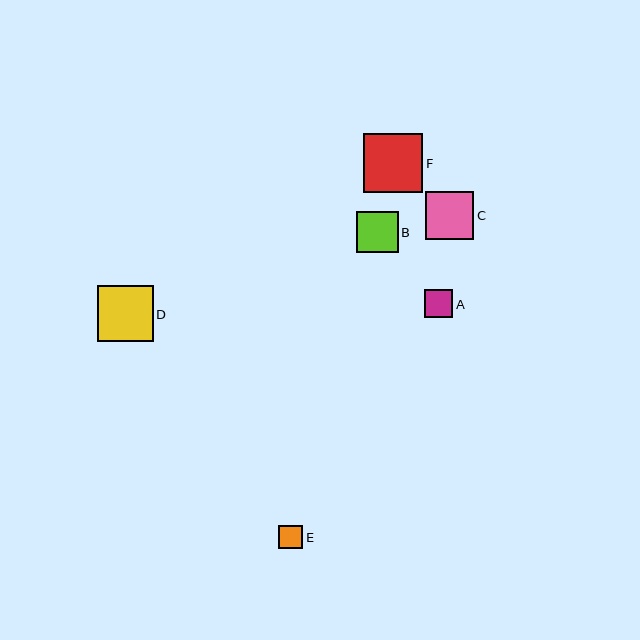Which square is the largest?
Square F is the largest with a size of approximately 59 pixels.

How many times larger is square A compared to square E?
Square A is approximately 1.2 times the size of square E.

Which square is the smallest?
Square E is the smallest with a size of approximately 24 pixels.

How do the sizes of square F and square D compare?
Square F and square D are approximately the same size.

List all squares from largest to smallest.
From largest to smallest: F, D, C, B, A, E.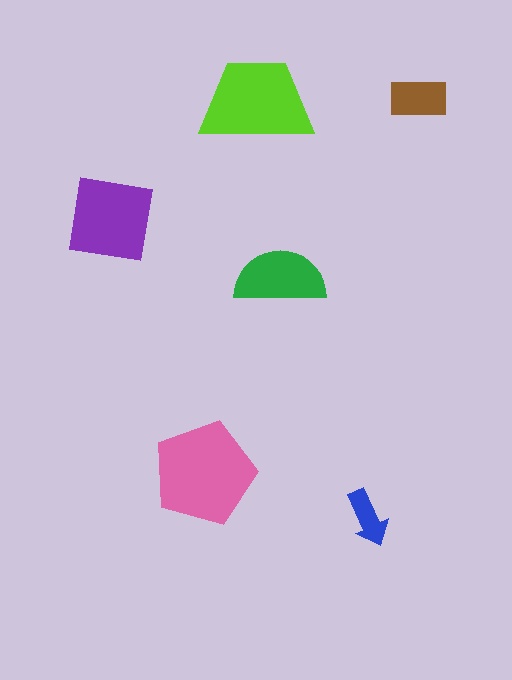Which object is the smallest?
The blue arrow.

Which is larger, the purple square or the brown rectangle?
The purple square.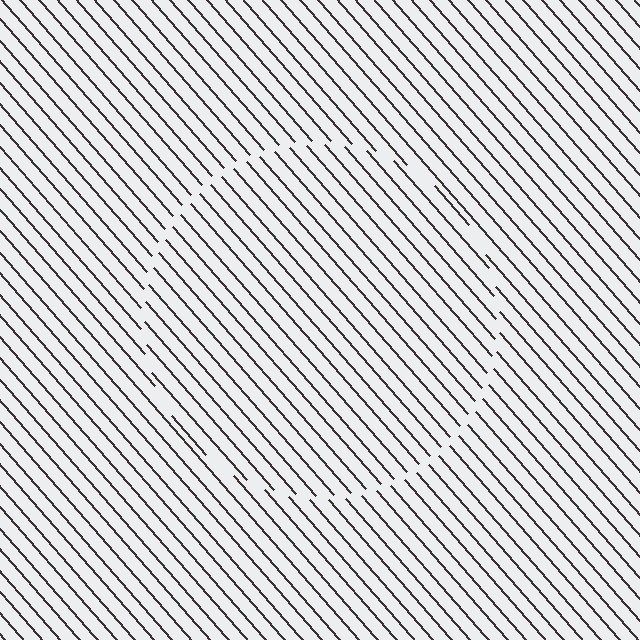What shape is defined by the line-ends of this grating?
An illusory circle. The interior of the shape contains the same grating, shifted by half a period — the contour is defined by the phase discontinuity where line-ends from the inner and outer gratings abut.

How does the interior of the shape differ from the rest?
The interior of the shape contains the same grating, shifted by half a period — the contour is defined by the phase discontinuity where line-ends from the inner and outer gratings abut.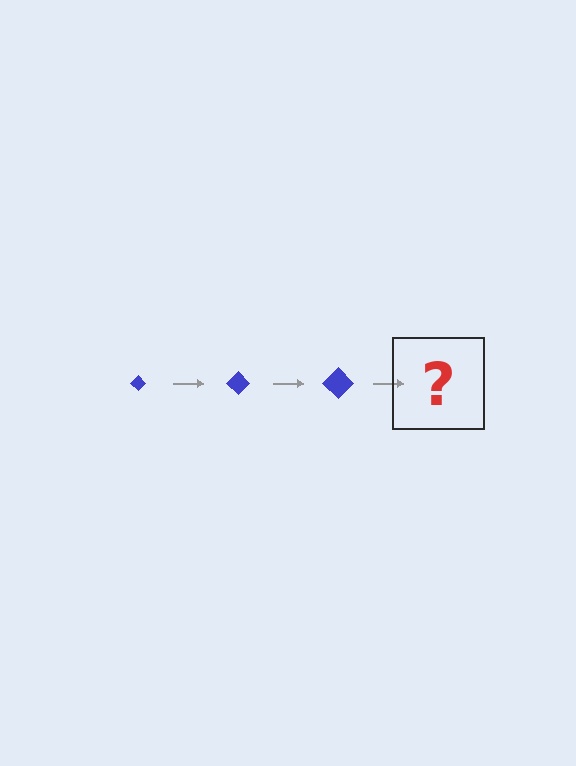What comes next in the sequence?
The next element should be a blue diamond, larger than the previous one.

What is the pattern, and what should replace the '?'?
The pattern is that the diamond gets progressively larger each step. The '?' should be a blue diamond, larger than the previous one.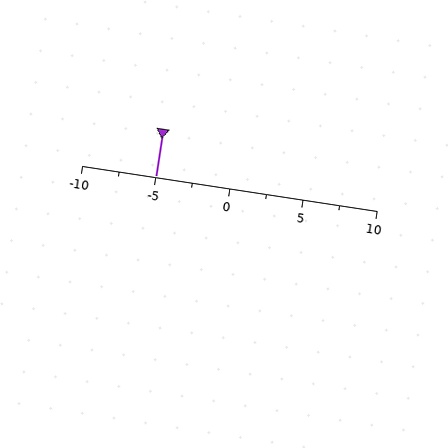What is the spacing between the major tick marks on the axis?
The major ticks are spaced 5 apart.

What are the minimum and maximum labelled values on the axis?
The axis runs from -10 to 10.